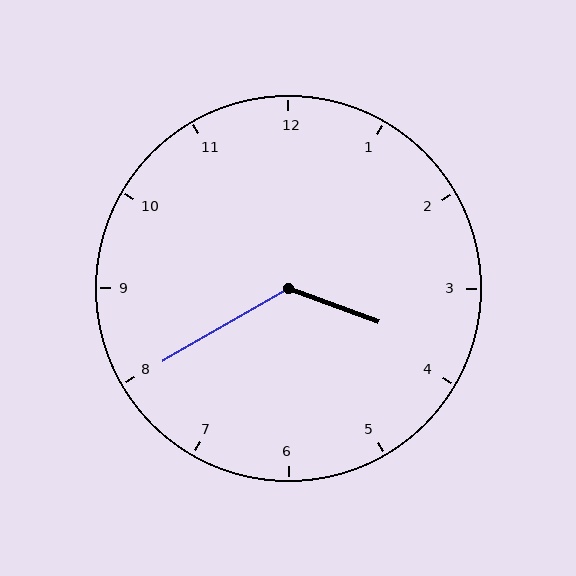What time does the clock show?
3:40.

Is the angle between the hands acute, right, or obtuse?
It is obtuse.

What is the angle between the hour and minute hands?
Approximately 130 degrees.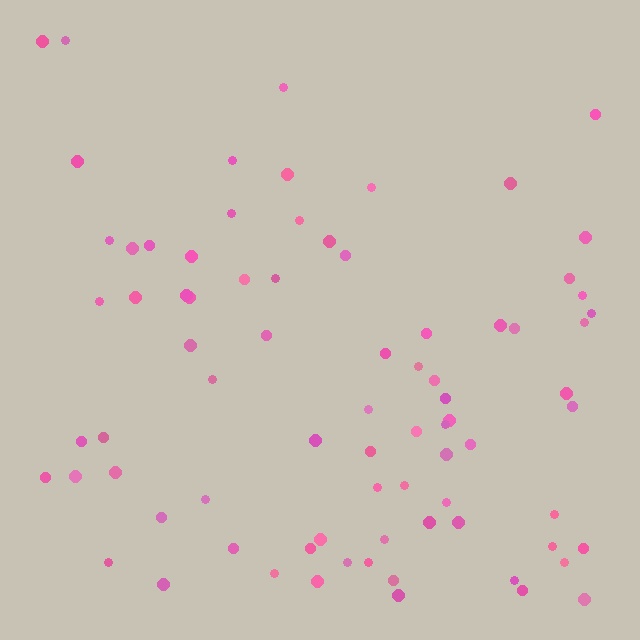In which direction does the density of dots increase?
From top to bottom, with the bottom side densest.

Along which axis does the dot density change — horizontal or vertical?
Vertical.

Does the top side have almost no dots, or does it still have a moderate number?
Still a moderate number, just noticeably fewer than the bottom.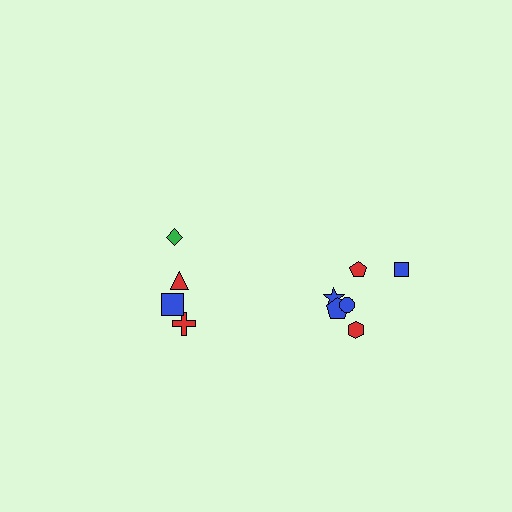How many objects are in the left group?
There are 4 objects.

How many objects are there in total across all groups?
There are 10 objects.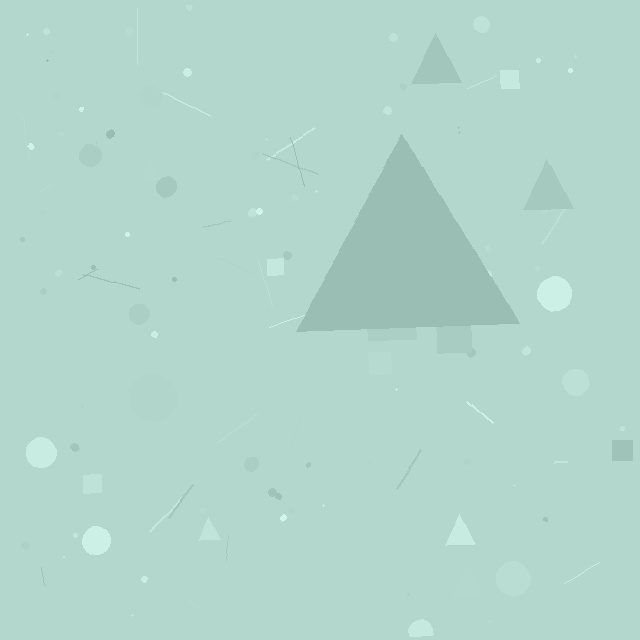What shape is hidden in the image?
A triangle is hidden in the image.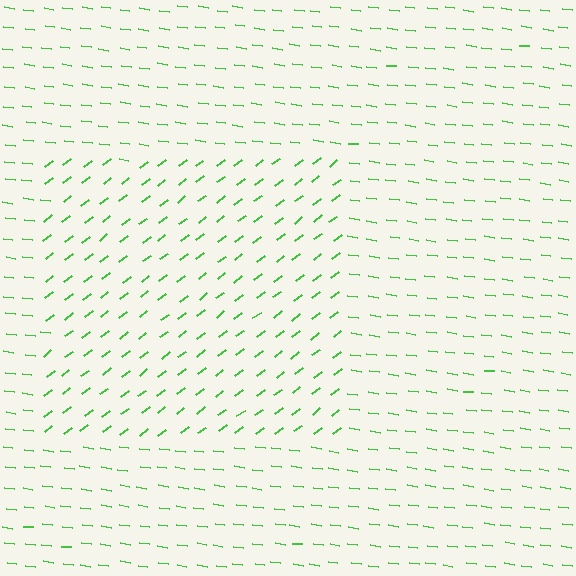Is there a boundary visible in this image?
Yes, there is a texture boundary formed by a change in line orientation.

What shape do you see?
I see a rectangle.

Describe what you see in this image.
The image is filled with small green line segments. A rectangle region in the image has lines oriented differently from the surrounding lines, creating a visible texture boundary.